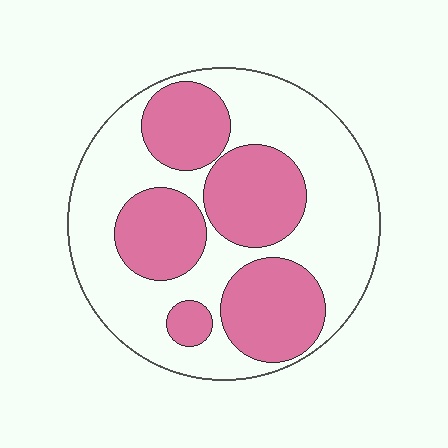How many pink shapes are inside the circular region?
5.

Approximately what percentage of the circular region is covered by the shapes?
Approximately 40%.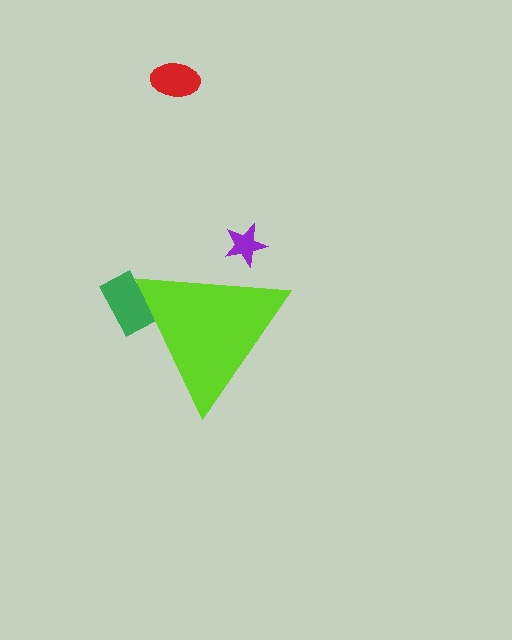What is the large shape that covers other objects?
A lime triangle.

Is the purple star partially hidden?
Yes, the purple star is partially hidden behind the lime triangle.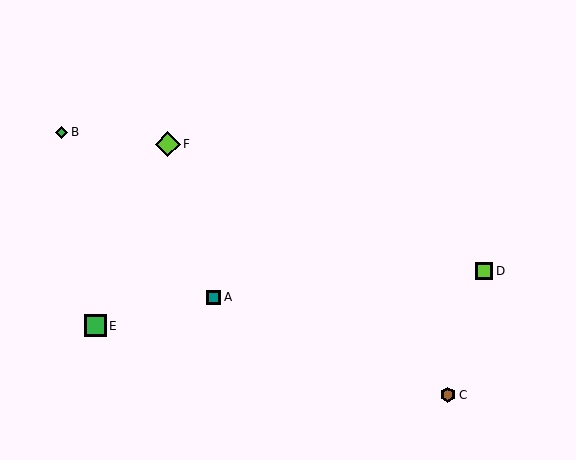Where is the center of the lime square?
The center of the lime square is at (484, 271).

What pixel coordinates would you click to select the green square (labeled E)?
Click at (95, 326) to select the green square E.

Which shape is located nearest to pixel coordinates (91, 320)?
The green square (labeled E) at (95, 326) is nearest to that location.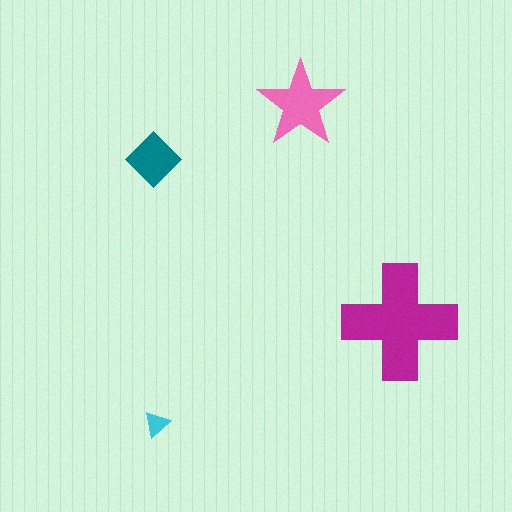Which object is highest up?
The pink star is topmost.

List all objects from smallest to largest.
The cyan triangle, the teal diamond, the pink star, the magenta cross.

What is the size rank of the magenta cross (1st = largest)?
1st.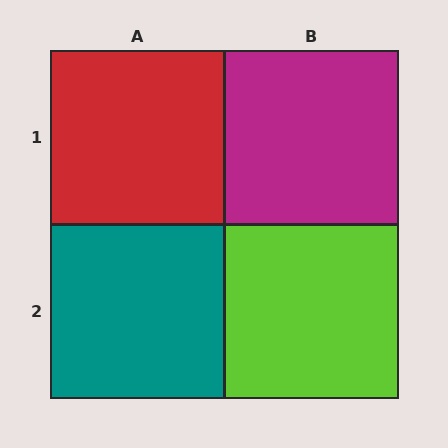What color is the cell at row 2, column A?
Teal.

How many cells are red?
1 cell is red.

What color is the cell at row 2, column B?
Lime.